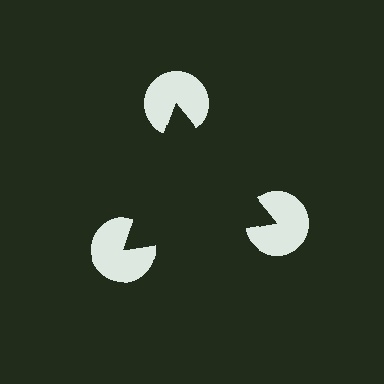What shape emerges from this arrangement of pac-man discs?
An illusory triangle — its edges are inferred from the aligned wedge cuts in the pac-man discs, not physically drawn.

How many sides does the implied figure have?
3 sides.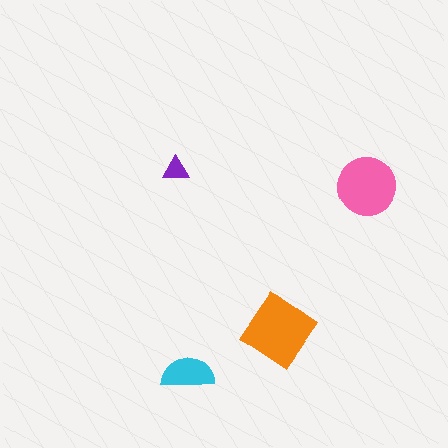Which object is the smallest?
The purple triangle.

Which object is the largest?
The orange diamond.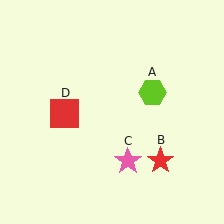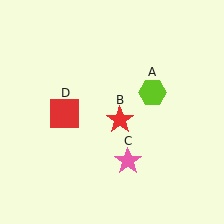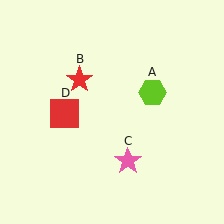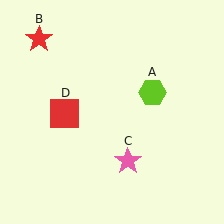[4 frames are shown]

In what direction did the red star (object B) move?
The red star (object B) moved up and to the left.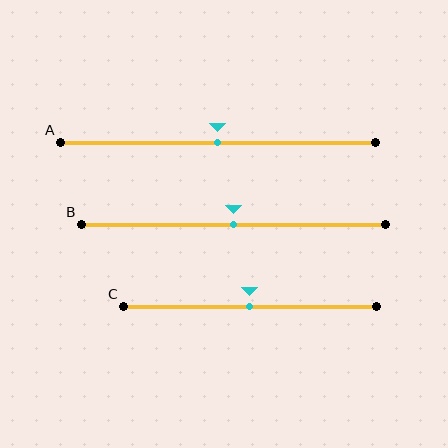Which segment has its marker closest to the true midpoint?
Segment A has its marker closest to the true midpoint.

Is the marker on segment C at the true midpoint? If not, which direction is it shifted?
Yes, the marker on segment C is at the true midpoint.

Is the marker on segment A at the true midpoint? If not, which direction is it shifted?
Yes, the marker on segment A is at the true midpoint.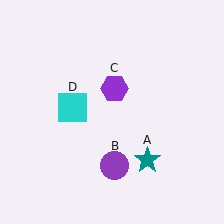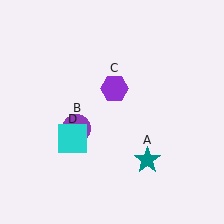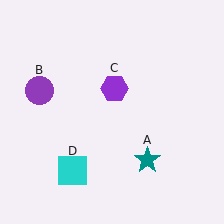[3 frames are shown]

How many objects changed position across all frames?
2 objects changed position: purple circle (object B), cyan square (object D).